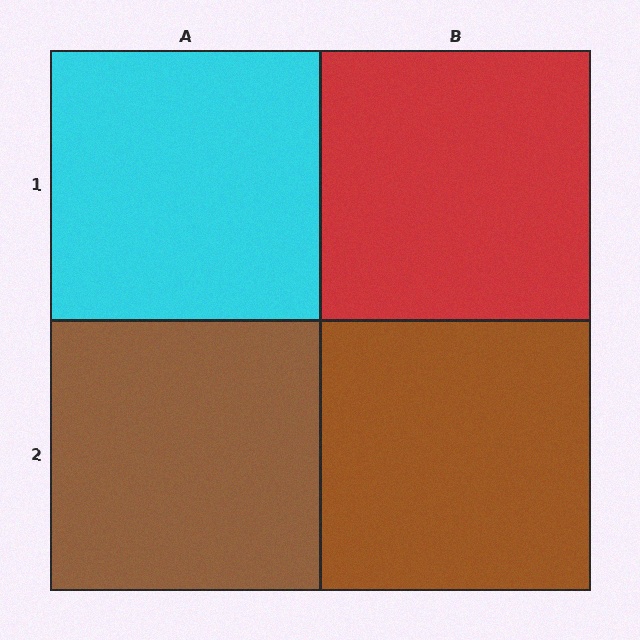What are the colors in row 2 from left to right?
Brown, brown.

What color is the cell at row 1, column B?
Red.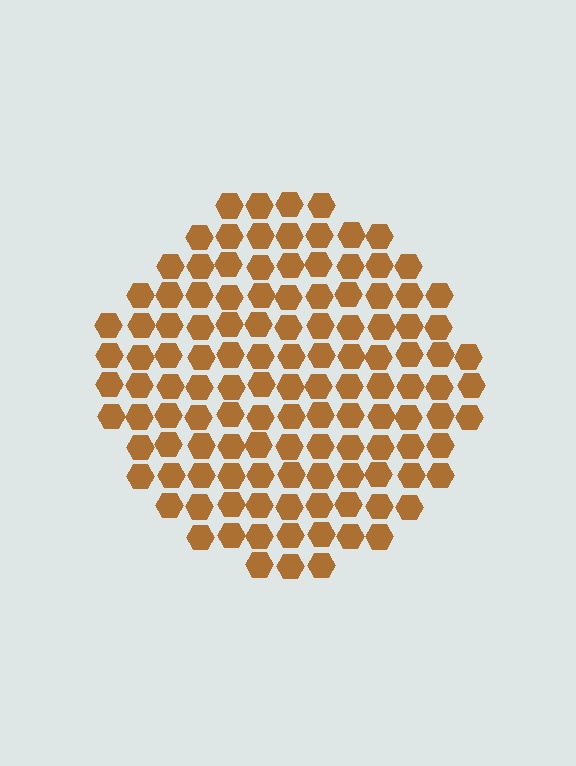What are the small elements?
The small elements are hexagons.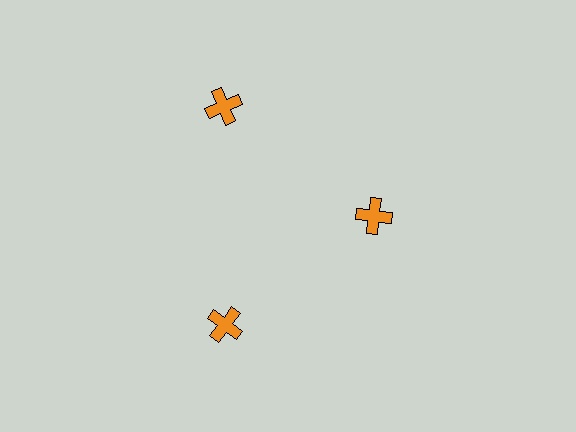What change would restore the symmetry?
The symmetry would be restored by moving it outward, back onto the ring so that all 3 crosses sit at equal angles and equal distance from the center.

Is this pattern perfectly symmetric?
No. The 3 orange crosses are arranged in a ring, but one element near the 3 o'clock position is pulled inward toward the center, breaking the 3-fold rotational symmetry.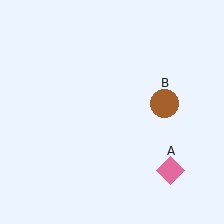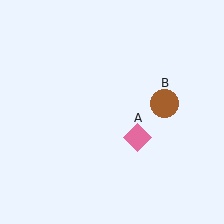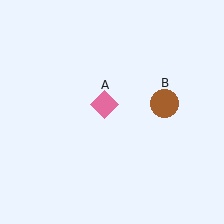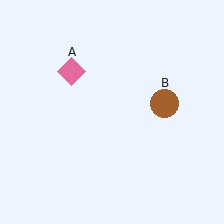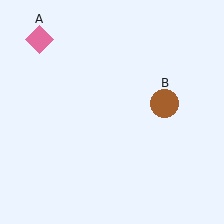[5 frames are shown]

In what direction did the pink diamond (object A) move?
The pink diamond (object A) moved up and to the left.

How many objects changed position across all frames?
1 object changed position: pink diamond (object A).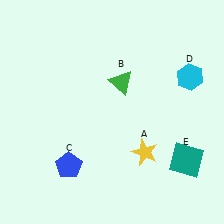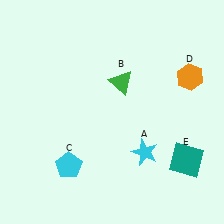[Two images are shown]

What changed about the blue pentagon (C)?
In Image 1, C is blue. In Image 2, it changed to cyan.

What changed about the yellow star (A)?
In Image 1, A is yellow. In Image 2, it changed to cyan.